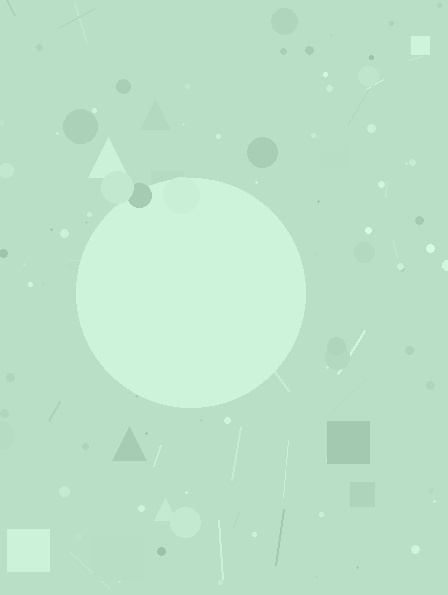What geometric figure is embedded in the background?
A circle is embedded in the background.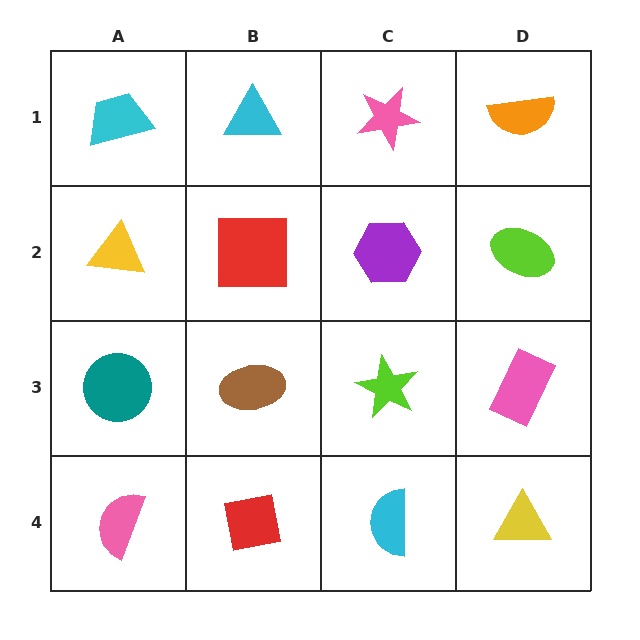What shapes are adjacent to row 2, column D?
An orange semicircle (row 1, column D), a pink rectangle (row 3, column D), a purple hexagon (row 2, column C).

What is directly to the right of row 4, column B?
A cyan semicircle.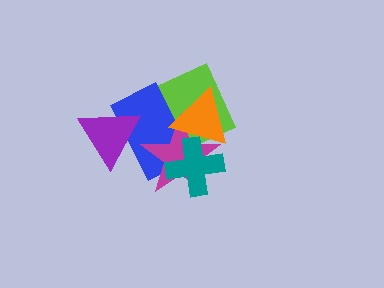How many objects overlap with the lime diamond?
4 objects overlap with the lime diamond.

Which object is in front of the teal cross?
The orange triangle is in front of the teal cross.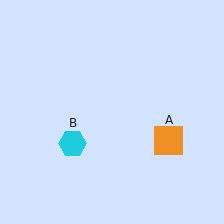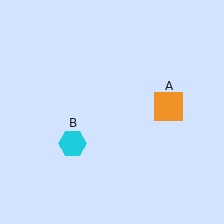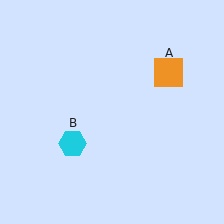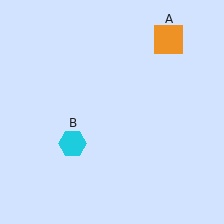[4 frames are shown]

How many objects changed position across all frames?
1 object changed position: orange square (object A).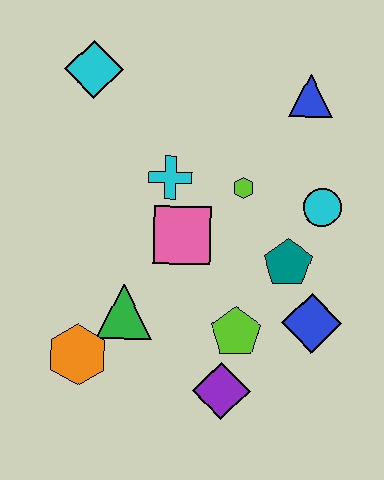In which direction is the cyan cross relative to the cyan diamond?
The cyan cross is below the cyan diamond.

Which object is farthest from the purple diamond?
The cyan diamond is farthest from the purple diamond.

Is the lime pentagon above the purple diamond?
Yes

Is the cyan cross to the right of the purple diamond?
No